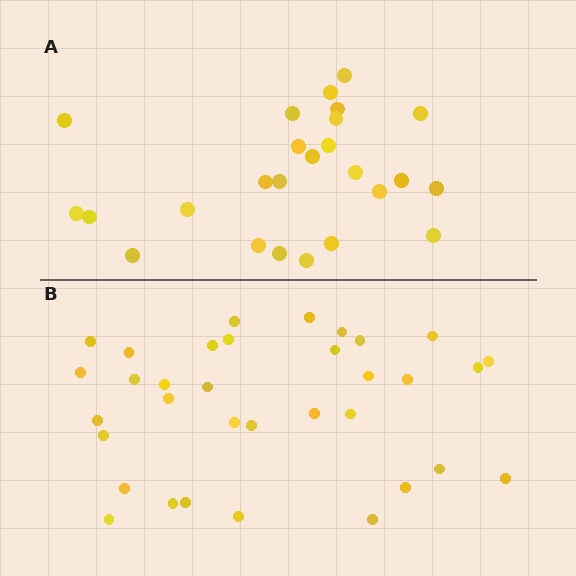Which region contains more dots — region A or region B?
Region B (the bottom region) has more dots.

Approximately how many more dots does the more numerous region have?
Region B has roughly 8 or so more dots than region A.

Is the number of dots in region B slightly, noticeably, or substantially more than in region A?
Region B has noticeably more, but not dramatically so. The ratio is roughly 1.4 to 1.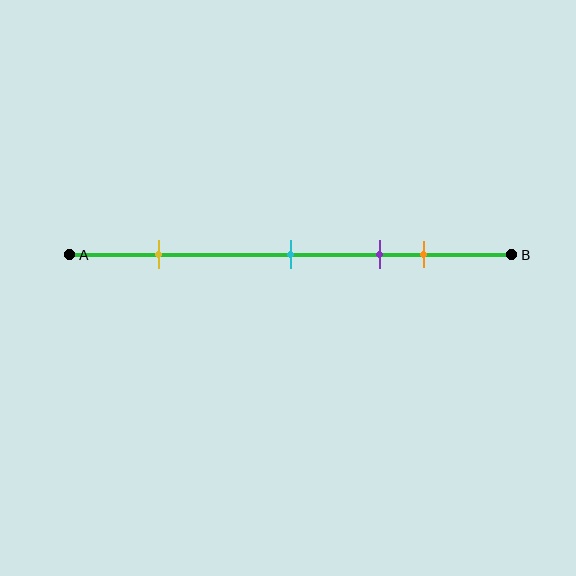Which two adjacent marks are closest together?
The purple and orange marks are the closest adjacent pair.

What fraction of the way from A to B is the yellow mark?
The yellow mark is approximately 20% (0.2) of the way from A to B.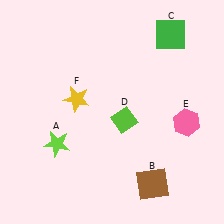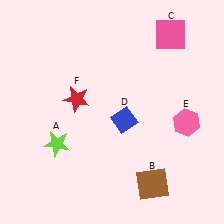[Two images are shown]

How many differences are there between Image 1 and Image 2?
There are 3 differences between the two images.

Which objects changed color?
C changed from green to pink. D changed from lime to blue. F changed from yellow to red.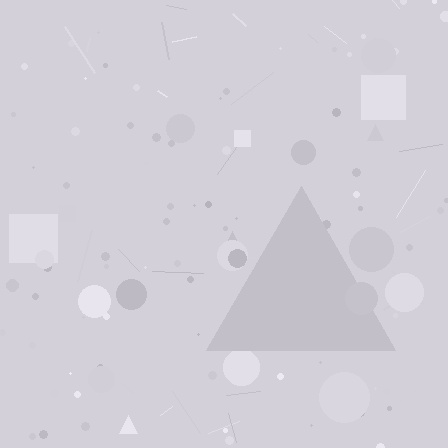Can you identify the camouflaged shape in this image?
The camouflaged shape is a triangle.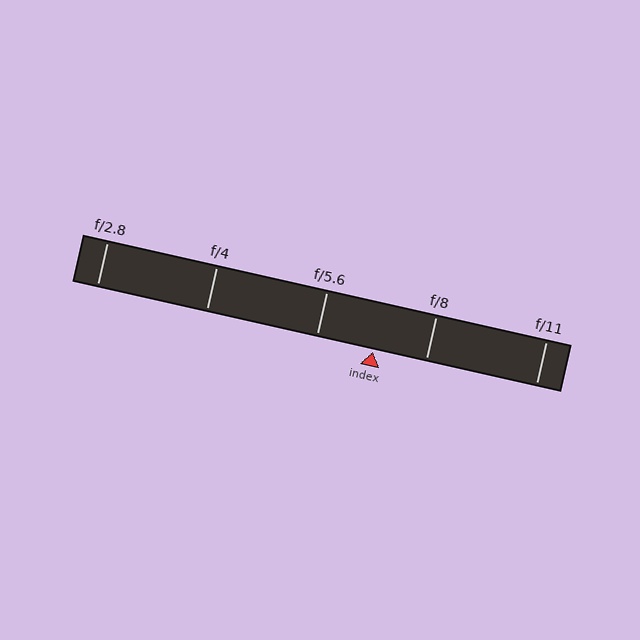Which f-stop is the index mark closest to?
The index mark is closest to f/8.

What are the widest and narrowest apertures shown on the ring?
The widest aperture shown is f/2.8 and the narrowest is f/11.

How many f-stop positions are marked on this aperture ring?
There are 5 f-stop positions marked.